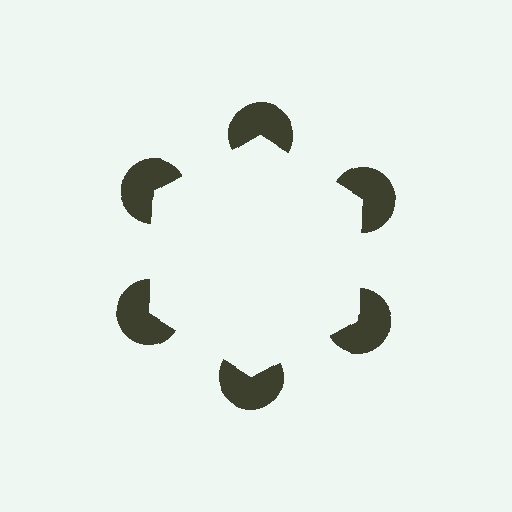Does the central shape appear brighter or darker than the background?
It typically appears slightly brighter than the background, even though no actual brightness change is drawn.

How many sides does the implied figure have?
6 sides.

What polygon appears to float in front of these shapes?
An illusory hexagon — its edges are inferred from the aligned wedge cuts in the pac-man discs, not physically drawn.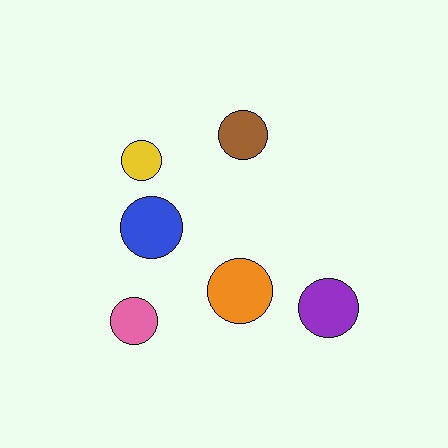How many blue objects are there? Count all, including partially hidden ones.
There is 1 blue object.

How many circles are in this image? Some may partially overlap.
There are 6 circles.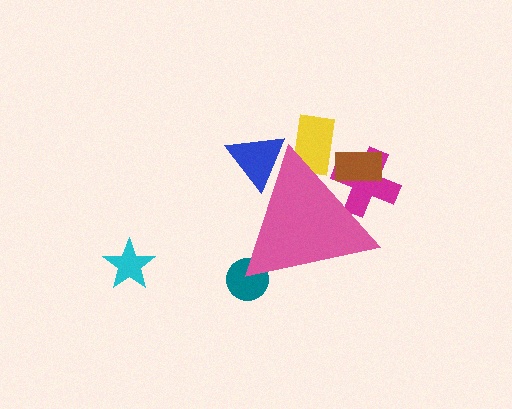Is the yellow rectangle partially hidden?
Yes, the yellow rectangle is partially hidden behind the pink triangle.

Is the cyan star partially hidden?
No, the cyan star is fully visible.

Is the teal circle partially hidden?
Yes, the teal circle is partially hidden behind the pink triangle.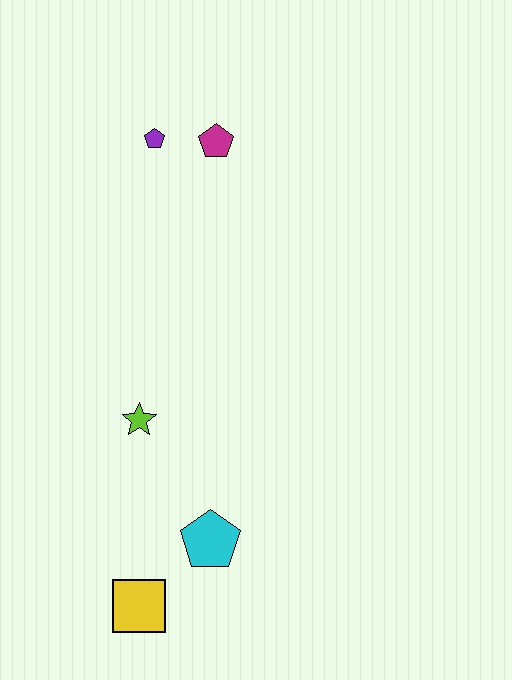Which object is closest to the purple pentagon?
The magenta pentagon is closest to the purple pentagon.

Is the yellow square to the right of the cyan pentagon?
No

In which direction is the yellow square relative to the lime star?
The yellow square is below the lime star.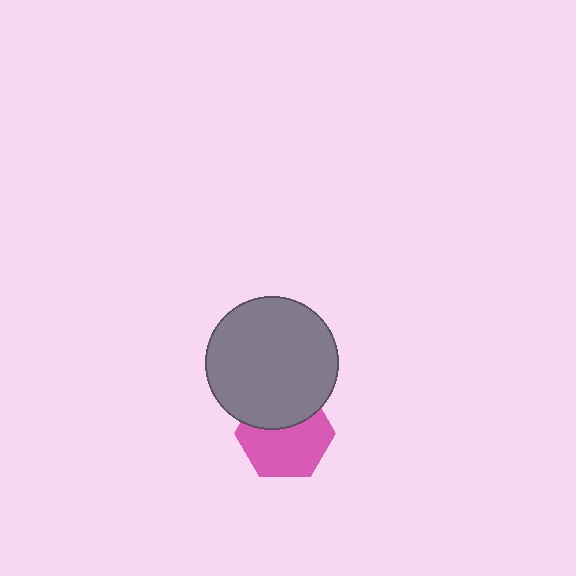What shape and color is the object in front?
The object in front is a gray circle.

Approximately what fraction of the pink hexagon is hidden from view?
Roughly 37% of the pink hexagon is hidden behind the gray circle.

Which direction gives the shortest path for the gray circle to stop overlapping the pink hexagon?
Moving up gives the shortest separation.